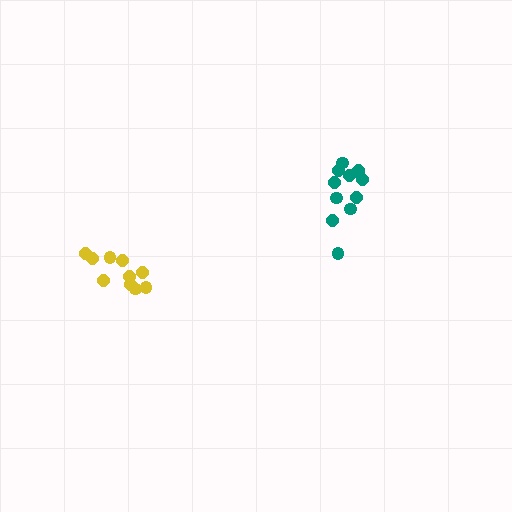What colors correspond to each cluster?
The clusters are colored: teal, yellow.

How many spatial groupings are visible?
There are 2 spatial groupings.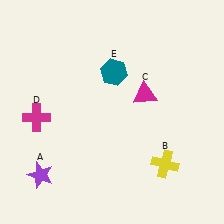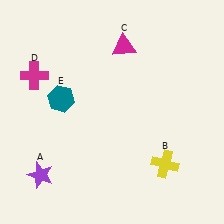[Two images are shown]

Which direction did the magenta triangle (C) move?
The magenta triangle (C) moved up.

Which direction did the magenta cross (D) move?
The magenta cross (D) moved up.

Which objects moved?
The objects that moved are: the magenta triangle (C), the magenta cross (D), the teal hexagon (E).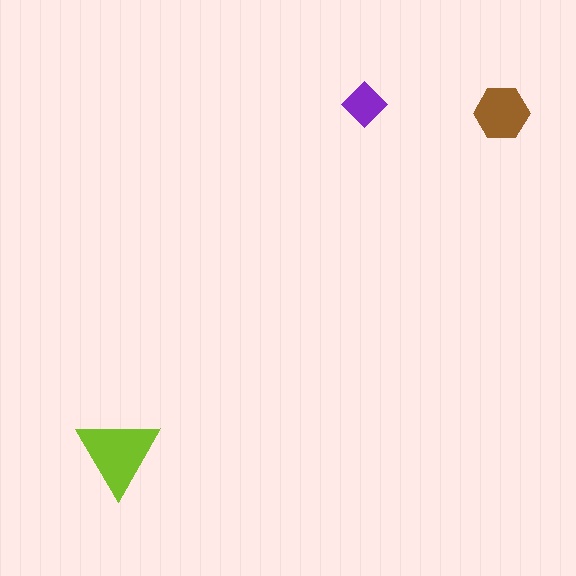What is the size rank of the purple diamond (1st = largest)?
3rd.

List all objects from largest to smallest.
The lime triangle, the brown hexagon, the purple diamond.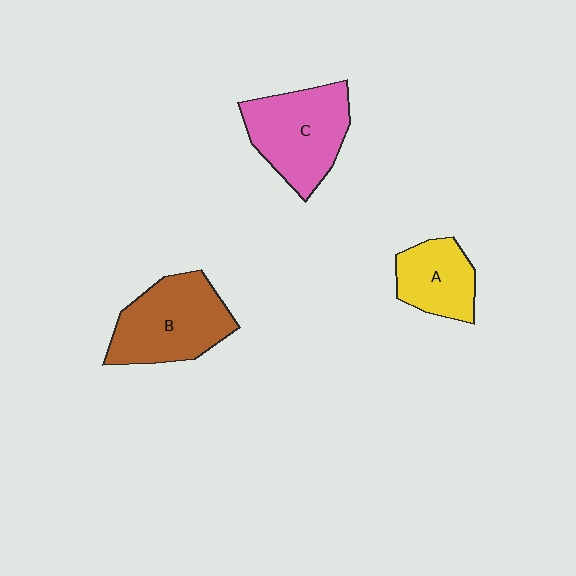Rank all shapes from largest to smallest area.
From largest to smallest: B (brown), C (pink), A (yellow).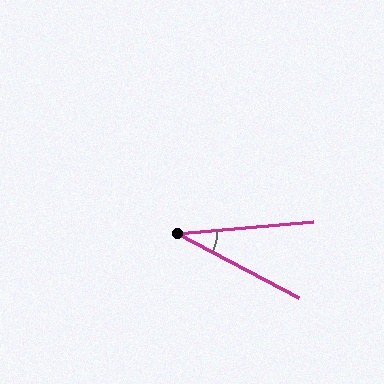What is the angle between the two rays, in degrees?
Approximately 33 degrees.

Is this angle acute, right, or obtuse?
It is acute.